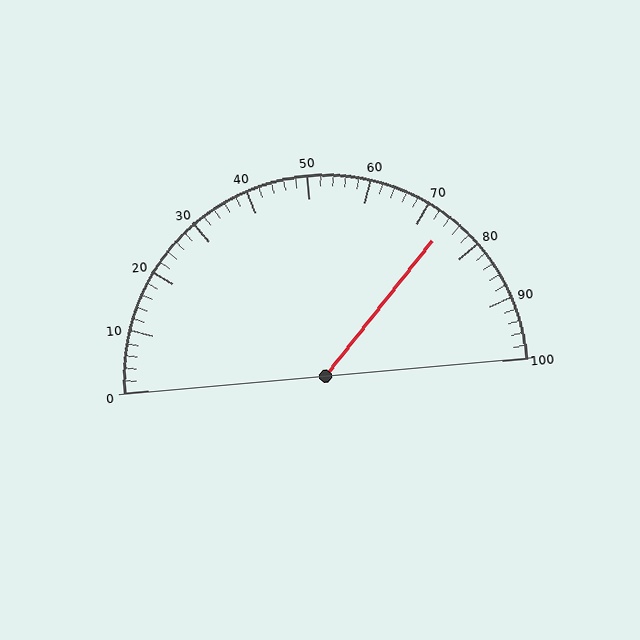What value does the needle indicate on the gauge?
The needle indicates approximately 74.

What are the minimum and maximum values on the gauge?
The gauge ranges from 0 to 100.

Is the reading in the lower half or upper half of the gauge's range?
The reading is in the upper half of the range (0 to 100).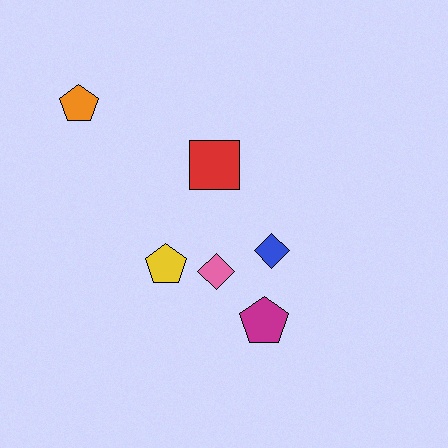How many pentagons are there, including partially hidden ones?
There are 3 pentagons.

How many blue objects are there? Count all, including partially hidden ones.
There is 1 blue object.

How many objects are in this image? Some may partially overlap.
There are 6 objects.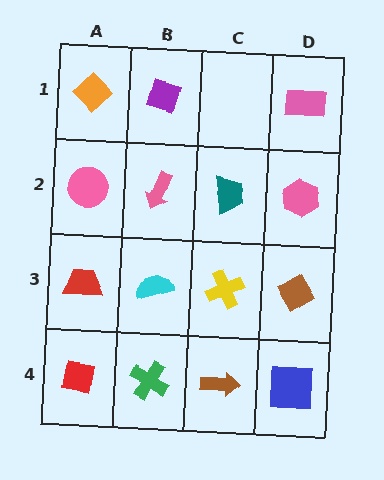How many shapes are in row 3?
4 shapes.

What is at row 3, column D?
A brown diamond.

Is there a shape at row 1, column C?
No, that cell is empty.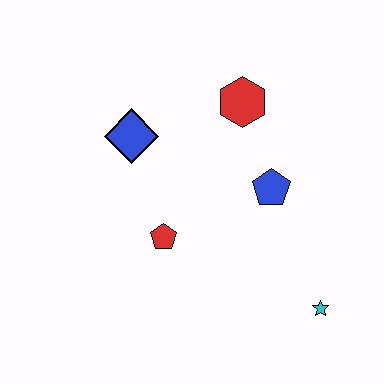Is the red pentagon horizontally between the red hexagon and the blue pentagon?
No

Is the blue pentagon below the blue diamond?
Yes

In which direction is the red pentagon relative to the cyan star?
The red pentagon is to the left of the cyan star.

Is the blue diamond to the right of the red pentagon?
No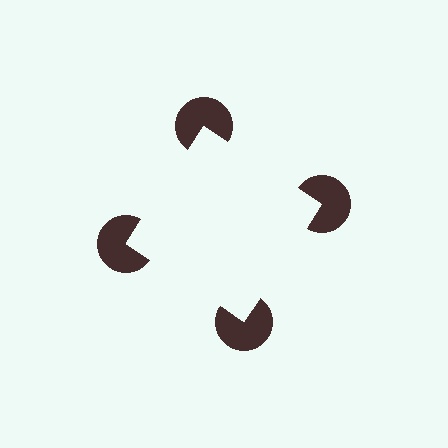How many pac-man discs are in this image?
There are 4 — one at each vertex of the illusory square.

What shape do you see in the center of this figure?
An illusory square — its edges are inferred from the aligned wedge cuts in the pac-man discs, not physically drawn.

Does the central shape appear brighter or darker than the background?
It typically appears slightly brighter than the background, even though no actual brightness change is drawn.